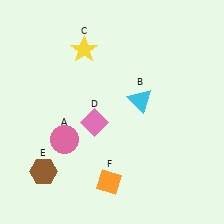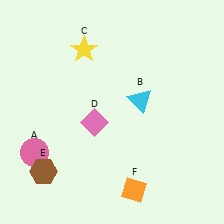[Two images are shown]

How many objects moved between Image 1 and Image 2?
2 objects moved between the two images.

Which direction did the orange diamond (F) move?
The orange diamond (F) moved right.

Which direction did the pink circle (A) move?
The pink circle (A) moved left.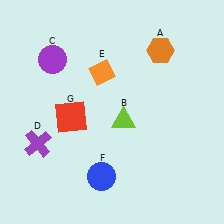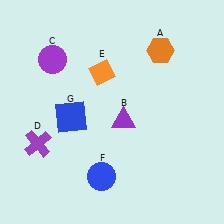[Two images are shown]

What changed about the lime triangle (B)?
In Image 1, B is lime. In Image 2, it changed to purple.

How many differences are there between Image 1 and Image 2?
There are 2 differences between the two images.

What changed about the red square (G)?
In Image 1, G is red. In Image 2, it changed to blue.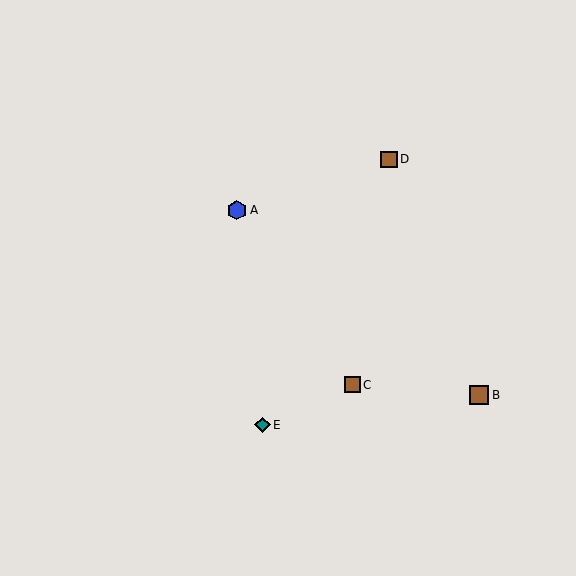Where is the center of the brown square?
The center of the brown square is at (389, 159).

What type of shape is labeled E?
Shape E is a teal diamond.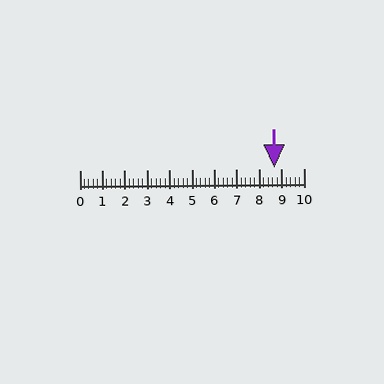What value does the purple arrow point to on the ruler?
The purple arrow points to approximately 8.7.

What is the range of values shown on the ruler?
The ruler shows values from 0 to 10.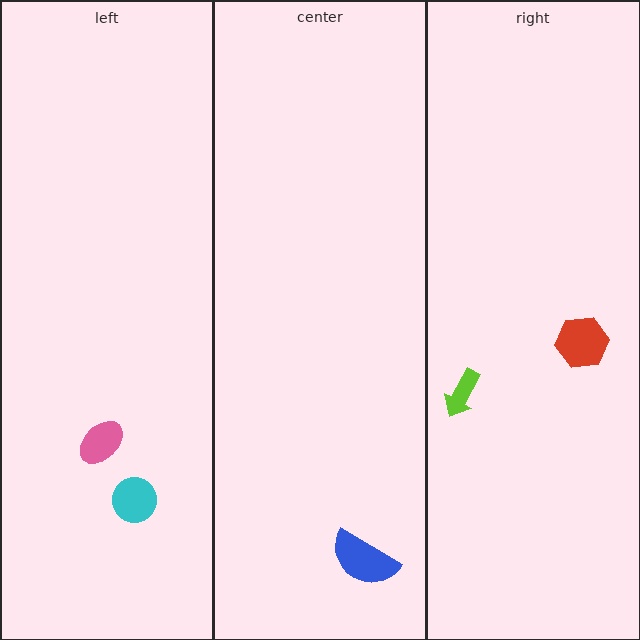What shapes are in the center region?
The blue semicircle.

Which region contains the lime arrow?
The right region.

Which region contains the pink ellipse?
The left region.